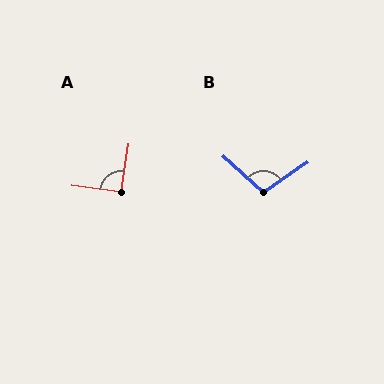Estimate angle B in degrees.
Approximately 103 degrees.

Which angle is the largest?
B, at approximately 103 degrees.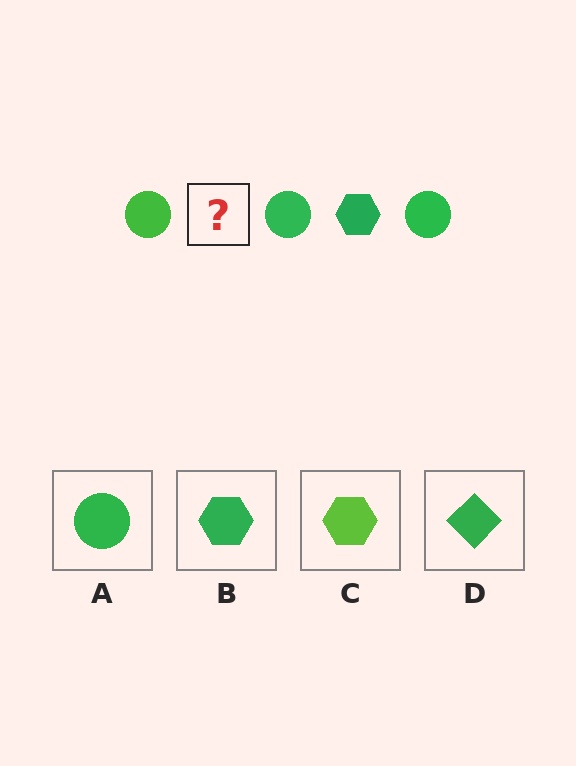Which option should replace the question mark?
Option B.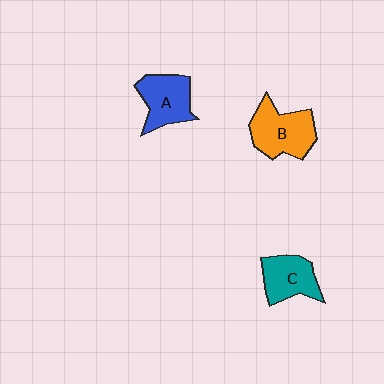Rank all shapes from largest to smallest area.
From largest to smallest: B (orange), A (blue), C (teal).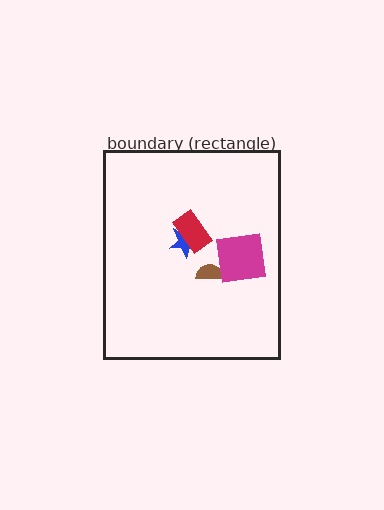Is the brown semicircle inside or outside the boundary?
Inside.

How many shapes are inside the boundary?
4 inside, 0 outside.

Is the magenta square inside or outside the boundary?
Inside.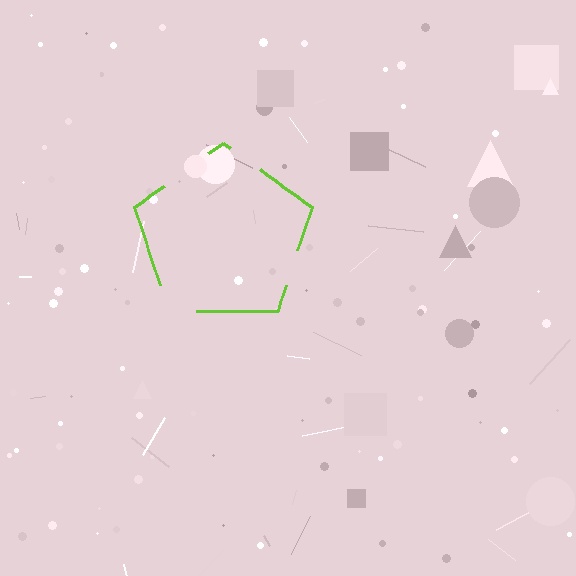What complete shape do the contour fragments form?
The contour fragments form a pentagon.